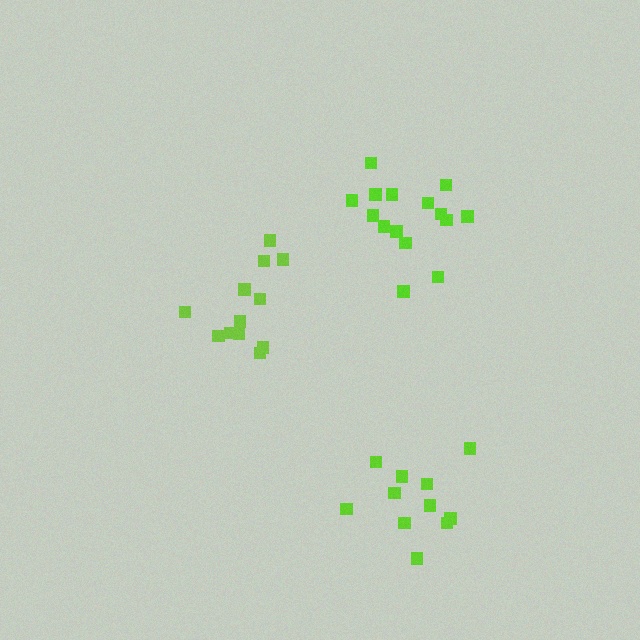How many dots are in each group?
Group 1: 11 dots, Group 2: 15 dots, Group 3: 12 dots (38 total).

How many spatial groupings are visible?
There are 3 spatial groupings.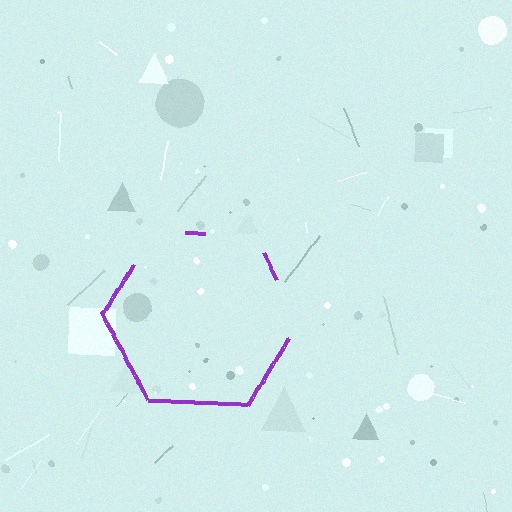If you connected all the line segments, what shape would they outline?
They would outline a hexagon.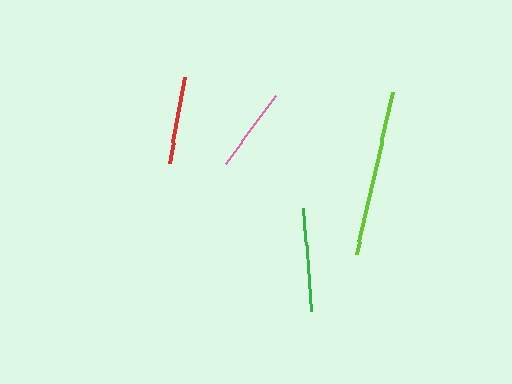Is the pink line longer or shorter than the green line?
The green line is longer than the pink line.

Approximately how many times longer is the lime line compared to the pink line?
The lime line is approximately 1.9 times the length of the pink line.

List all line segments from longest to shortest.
From longest to shortest: lime, green, red, pink.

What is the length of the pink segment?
The pink segment is approximately 85 pixels long.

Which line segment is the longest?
The lime line is the longest at approximately 166 pixels.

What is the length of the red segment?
The red segment is approximately 87 pixels long.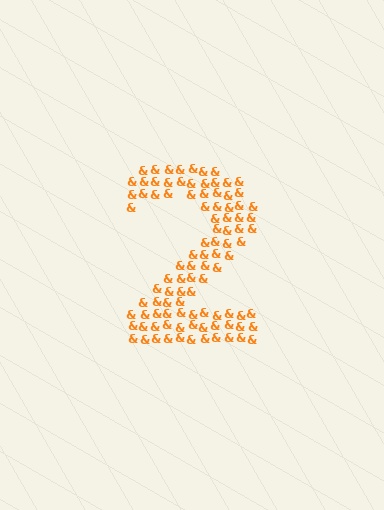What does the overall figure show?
The overall figure shows the digit 2.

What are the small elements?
The small elements are ampersands.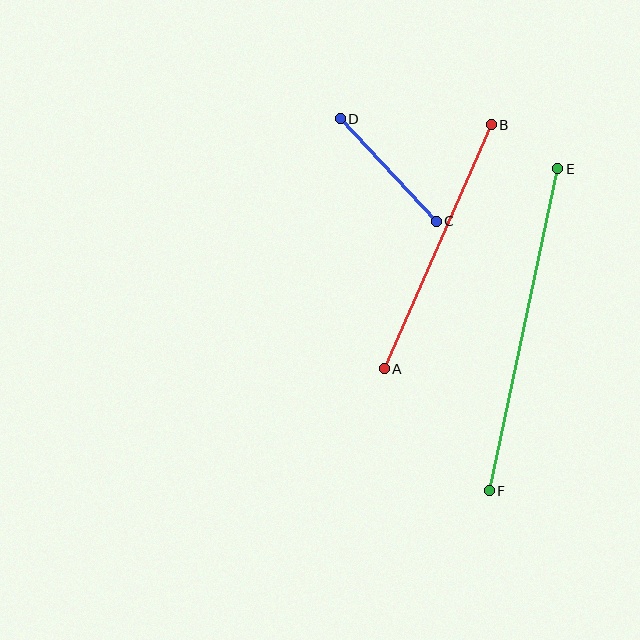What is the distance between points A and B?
The distance is approximately 267 pixels.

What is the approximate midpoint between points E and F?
The midpoint is at approximately (523, 330) pixels.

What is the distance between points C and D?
The distance is approximately 141 pixels.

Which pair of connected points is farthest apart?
Points E and F are farthest apart.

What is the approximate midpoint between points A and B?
The midpoint is at approximately (438, 247) pixels.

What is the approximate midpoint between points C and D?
The midpoint is at approximately (388, 170) pixels.